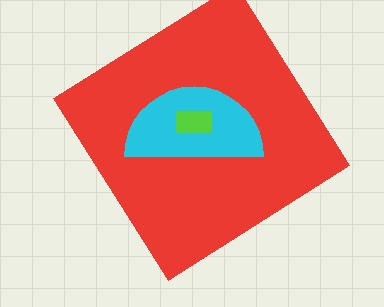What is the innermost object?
The lime rectangle.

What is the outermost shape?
The red diamond.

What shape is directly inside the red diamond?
The cyan semicircle.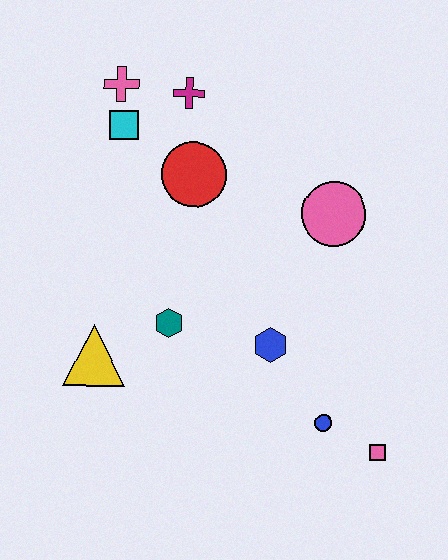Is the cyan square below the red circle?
No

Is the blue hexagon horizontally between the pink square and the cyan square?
Yes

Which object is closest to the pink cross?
The cyan square is closest to the pink cross.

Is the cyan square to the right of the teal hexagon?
No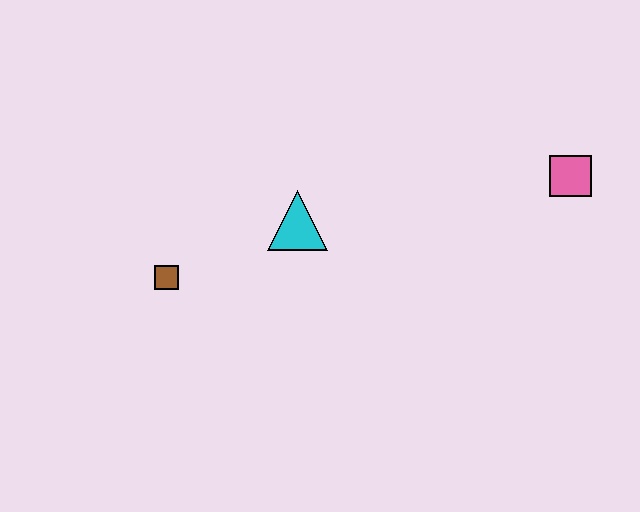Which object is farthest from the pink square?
The brown square is farthest from the pink square.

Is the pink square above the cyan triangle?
Yes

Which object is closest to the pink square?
The cyan triangle is closest to the pink square.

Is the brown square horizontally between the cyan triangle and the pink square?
No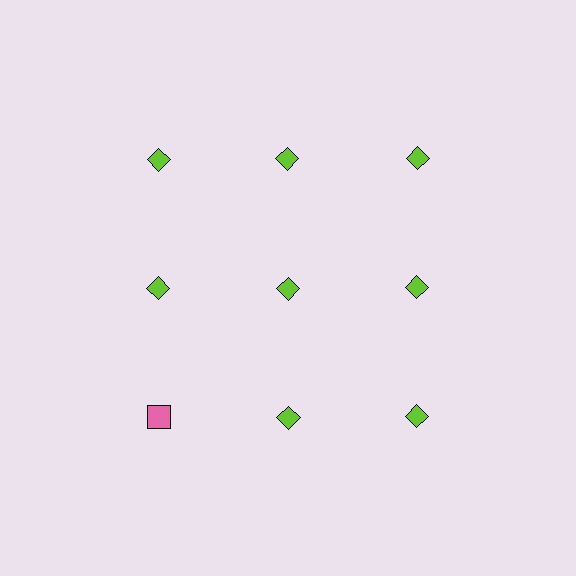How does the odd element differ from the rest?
It differs in both color (pink instead of lime) and shape (square instead of diamond).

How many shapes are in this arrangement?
There are 9 shapes arranged in a grid pattern.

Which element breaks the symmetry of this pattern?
The pink square in the third row, leftmost column breaks the symmetry. All other shapes are lime diamonds.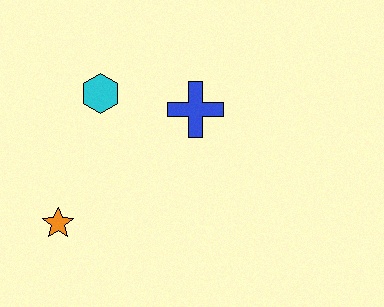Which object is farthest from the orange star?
The blue cross is farthest from the orange star.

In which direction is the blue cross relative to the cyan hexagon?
The blue cross is to the right of the cyan hexagon.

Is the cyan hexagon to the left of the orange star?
No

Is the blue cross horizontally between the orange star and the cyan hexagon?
No